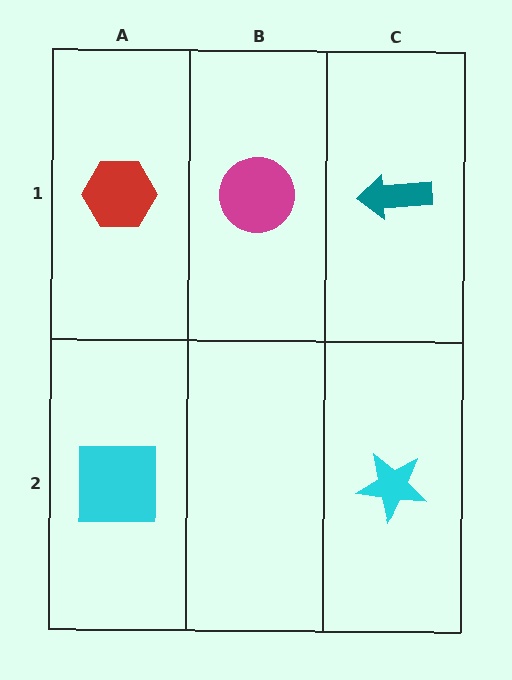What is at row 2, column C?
A cyan star.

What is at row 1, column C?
A teal arrow.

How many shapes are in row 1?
3 shapes.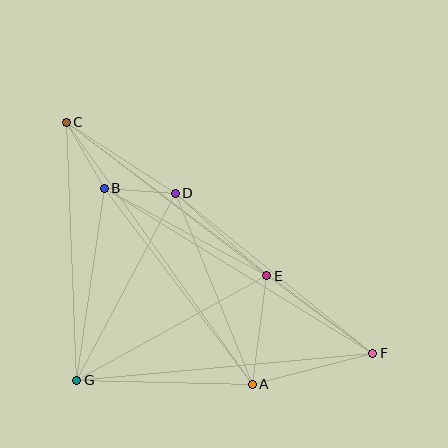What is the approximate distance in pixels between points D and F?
The distance between D and F is approximately 254 pixels.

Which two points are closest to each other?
Points B and D are closest to each other.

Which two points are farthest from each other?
Points C and F are farthest from each other.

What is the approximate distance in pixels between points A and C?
The distance between A and C is approximately 321 pixels.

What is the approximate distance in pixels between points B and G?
The distance between B and G is approximately 194 pixels.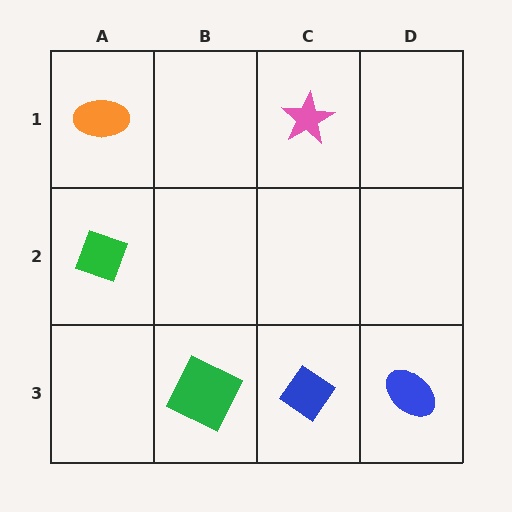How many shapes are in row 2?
1 shape.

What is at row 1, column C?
A pink star.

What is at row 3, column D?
A blue ellipse.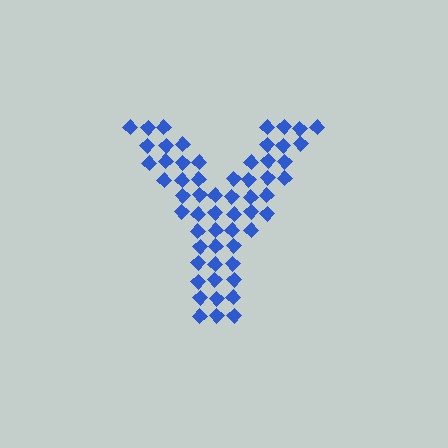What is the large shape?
The large shape is the letter Y.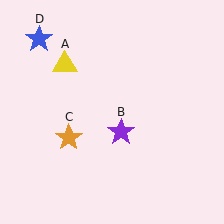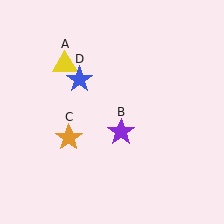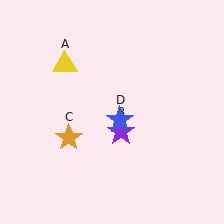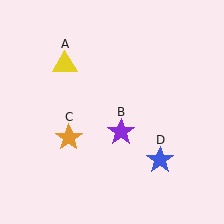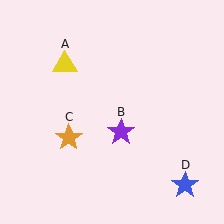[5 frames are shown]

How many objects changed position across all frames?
1 object changed position: blue star (object D).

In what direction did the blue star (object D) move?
The blue star (object D) moved down and to the right.